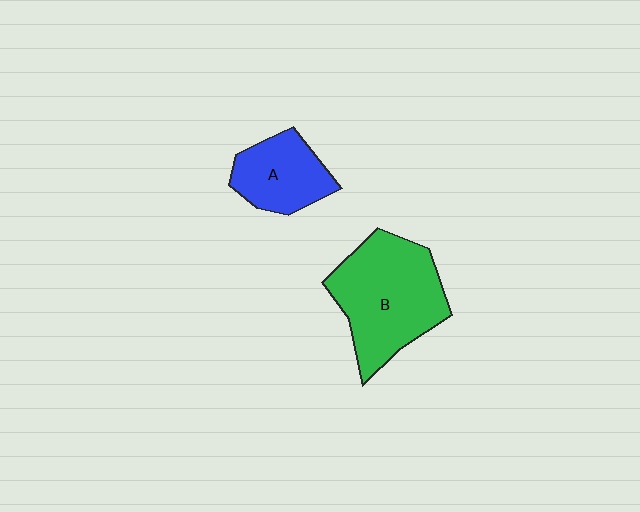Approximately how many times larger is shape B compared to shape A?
Approximately 1.8 times.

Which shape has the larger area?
Shape B (green).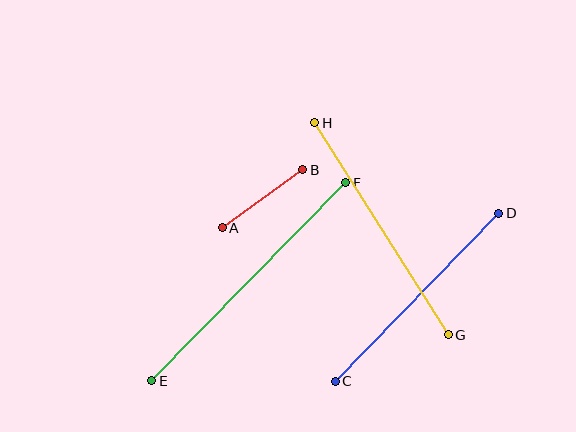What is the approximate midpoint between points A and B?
The midpoint is at approximately (263, 199) pixels.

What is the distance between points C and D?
The distance is approximately 234 pixels.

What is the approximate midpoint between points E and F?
The midpoint is at approximately (249, 282) pixels.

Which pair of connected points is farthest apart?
Points E and F are farthest apart.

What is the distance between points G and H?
The distance is approximately 250 pixels.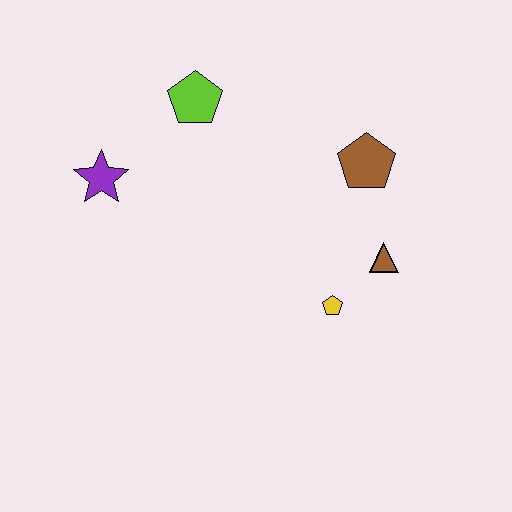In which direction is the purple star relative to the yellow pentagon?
The purple star is to the left of the yellow pentagon.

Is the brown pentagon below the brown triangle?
No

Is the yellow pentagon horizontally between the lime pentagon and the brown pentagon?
Yes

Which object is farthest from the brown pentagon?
The purple star is farthest from the brown pentagon.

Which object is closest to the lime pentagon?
The purple star is closest to the lime pentagon.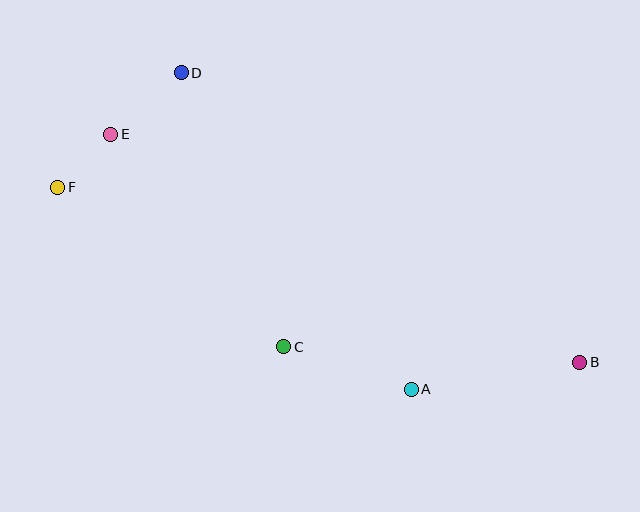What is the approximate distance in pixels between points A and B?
The distance between A and B is approximately 170 pixels.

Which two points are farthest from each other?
Points B and F are farthest from each other.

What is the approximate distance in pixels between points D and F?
The distance between D and F is approximately 169 pixels.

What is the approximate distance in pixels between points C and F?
The distance between C and F is approximately 277 pixels.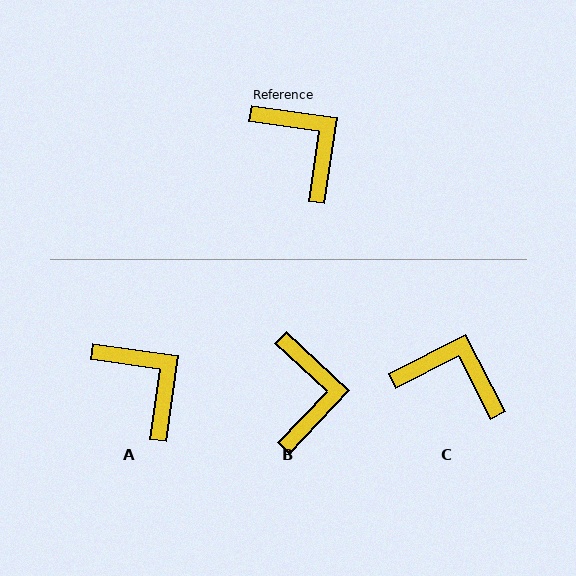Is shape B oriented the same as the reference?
No, it is off by about 35 degrees.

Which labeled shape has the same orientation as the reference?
A.